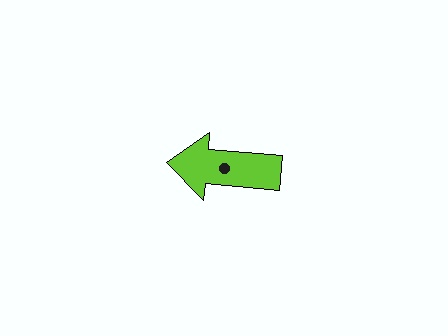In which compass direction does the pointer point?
West.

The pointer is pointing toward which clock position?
Roughly 9 o'clock.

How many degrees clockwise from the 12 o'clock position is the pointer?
Approximately 275 degrees.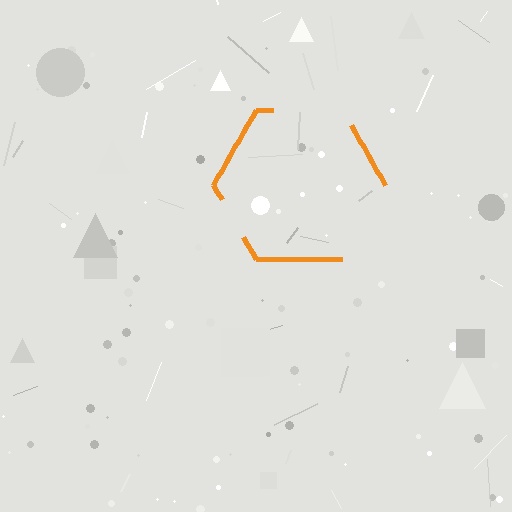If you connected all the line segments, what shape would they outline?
They would outline a hexagon.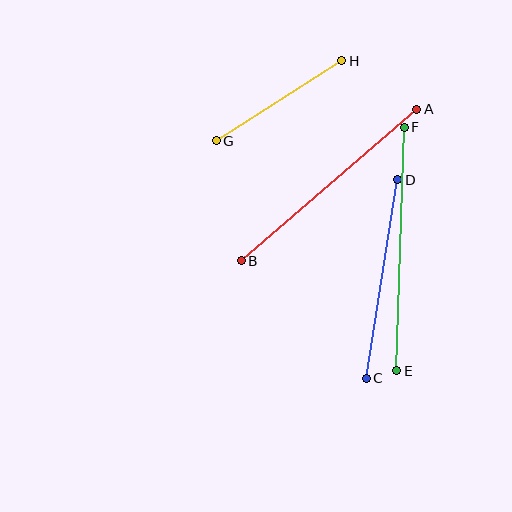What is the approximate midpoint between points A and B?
The midpoint is at approximately (329, 185) pixels.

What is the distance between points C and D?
The distance is approximately 201 pixels.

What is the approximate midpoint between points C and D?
The midpoint is at approximately (382, 279) pixels.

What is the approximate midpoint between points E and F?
The midpoint is at approximately (400, 249) pixels.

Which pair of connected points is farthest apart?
Points E and F are farthest apart.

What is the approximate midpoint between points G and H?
The midpoint is at approximately (279, 101) pixels.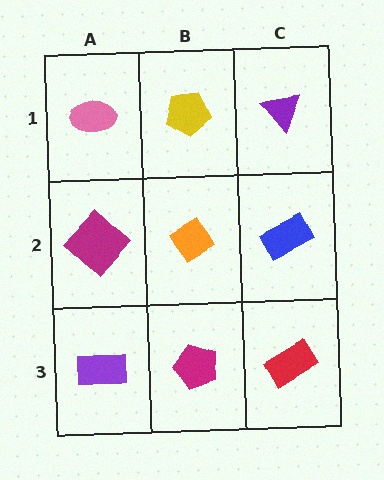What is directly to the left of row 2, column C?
An orange diamond.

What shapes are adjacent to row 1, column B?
An orange diamond (row 2, column B), a pink ellipse (row 1, column A), a purple triangle (row 1, column C).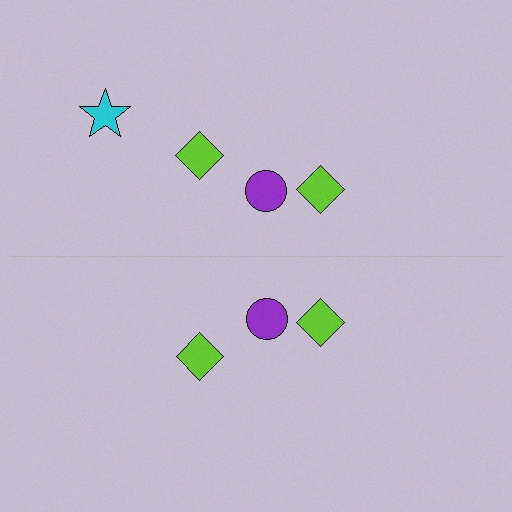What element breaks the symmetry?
A cyan star is missing from the bottom side.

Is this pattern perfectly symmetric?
No, the pattern is not perfectly symmetric. A cyan star is missing from the bottom side.